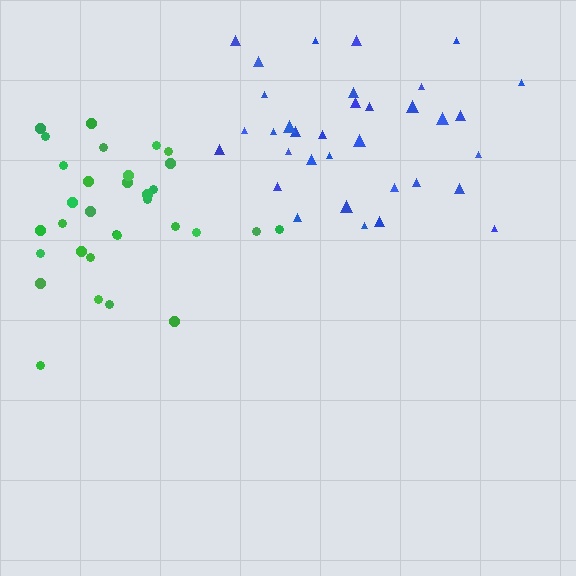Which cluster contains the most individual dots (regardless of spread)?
Blue (34).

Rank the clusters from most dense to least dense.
blue, green.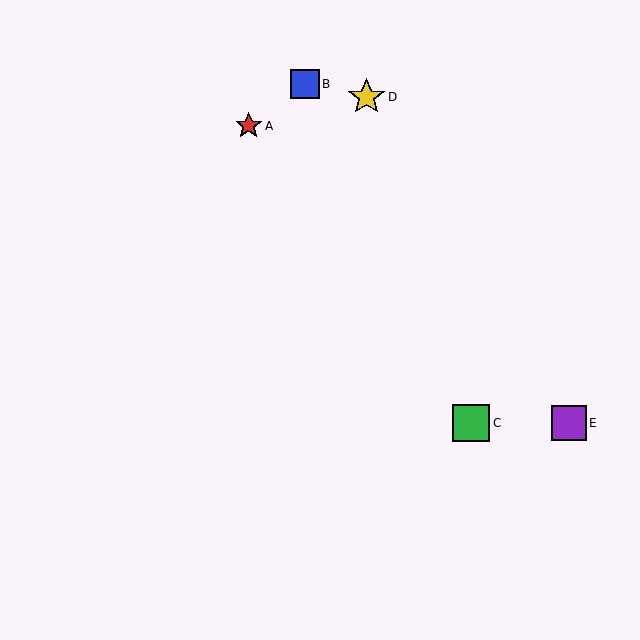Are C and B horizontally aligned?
No, C is at y≈423 and B is at y≈84.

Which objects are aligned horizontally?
Objects C, E are aligned horizontally.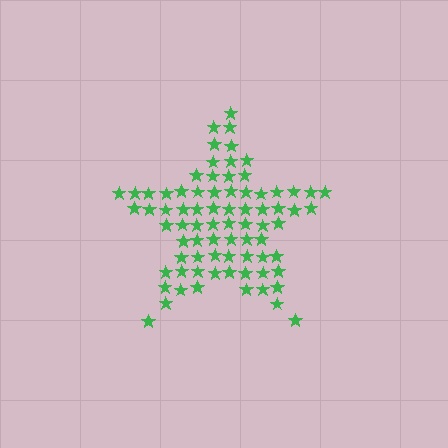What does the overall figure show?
The overall figure shows a star.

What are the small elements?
The small elements are stars.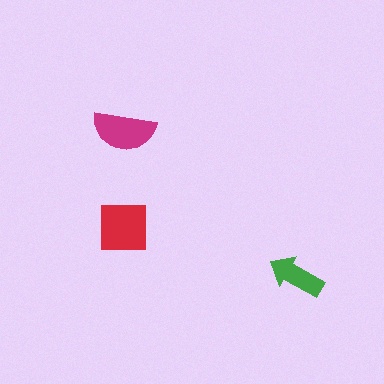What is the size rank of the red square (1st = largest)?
1st.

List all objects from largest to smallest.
The red square, the magenta semicircle, the green arrow.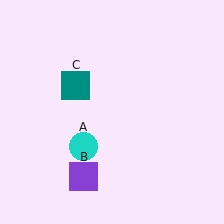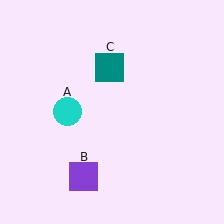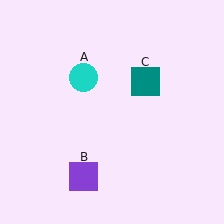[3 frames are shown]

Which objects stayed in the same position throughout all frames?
Purple square (object B) remained stationary.